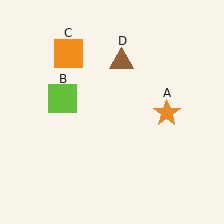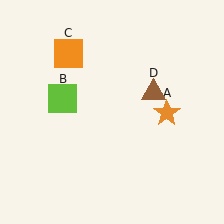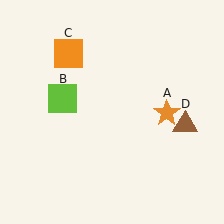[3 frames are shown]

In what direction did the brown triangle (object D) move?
The brown triangle (object D) moved down and to the right.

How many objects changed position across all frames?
1 object changed position: brown triangle (object D).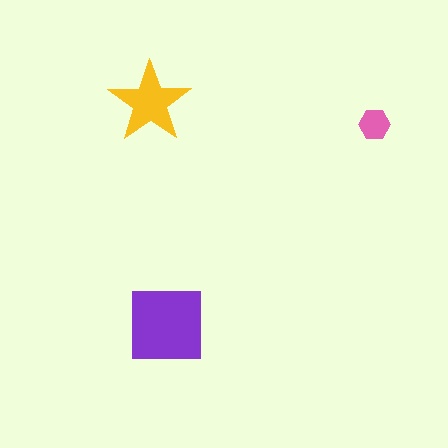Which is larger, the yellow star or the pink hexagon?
The yellow star.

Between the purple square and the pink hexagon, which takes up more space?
The purple square.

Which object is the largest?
The purple square.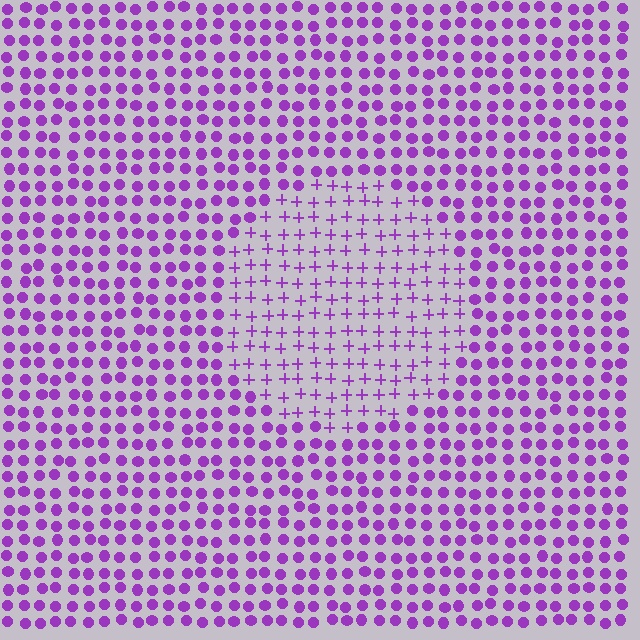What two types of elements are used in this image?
The image uses plus signs inside the circle region and circles outside it.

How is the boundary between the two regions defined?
The boundary is defined by a change in element shape: plus signs inside vs. circles outside. All elements share the same color and spacing.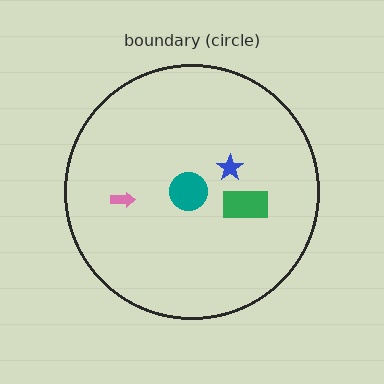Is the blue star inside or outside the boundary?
Inside.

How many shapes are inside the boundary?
4 inside, 0 outside.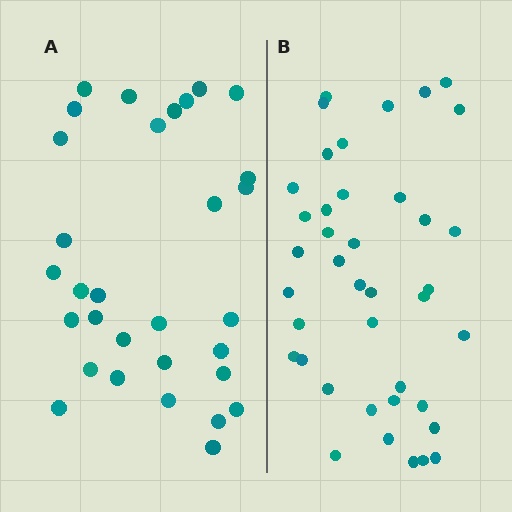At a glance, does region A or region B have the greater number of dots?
Region B (the right region) has more dots.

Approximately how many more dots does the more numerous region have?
Region B has roughly 8 or so more dots than region A.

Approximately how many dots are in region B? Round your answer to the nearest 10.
About 40 dots.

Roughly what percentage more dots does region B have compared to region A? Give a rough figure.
About 30% more.